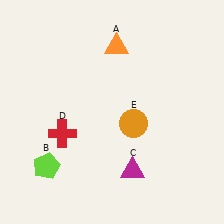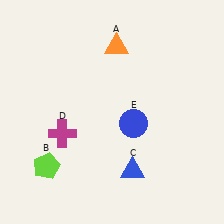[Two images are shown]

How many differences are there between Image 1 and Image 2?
There are 3 differences between the two images.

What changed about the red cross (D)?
In Image 1, D is red. In Image 2, it changed to magenta.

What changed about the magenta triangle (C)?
In Image 1, C is magenta. In Image 2, it changed to blue.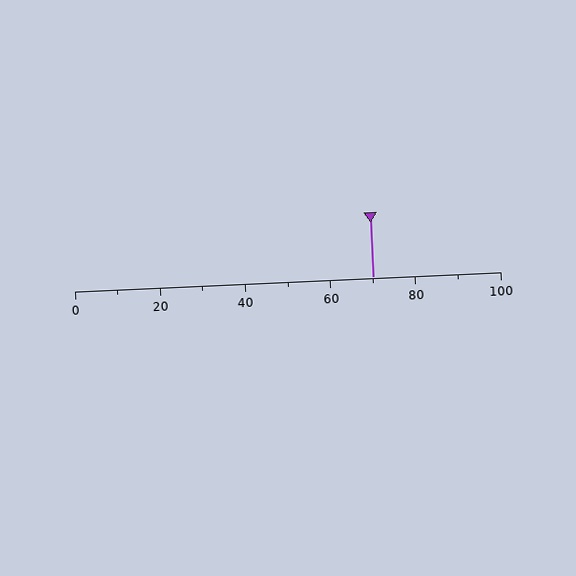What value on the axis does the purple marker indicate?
The marker indicates approximately 70.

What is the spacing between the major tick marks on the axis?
The major ticks are spaced 20 apart.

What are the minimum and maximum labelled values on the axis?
The axis runs from 0 to 100.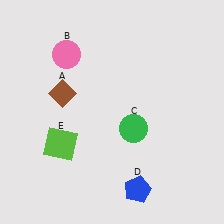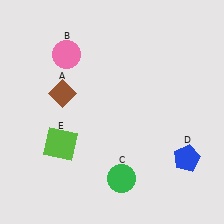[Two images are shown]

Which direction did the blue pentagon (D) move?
The blue pentagon (D) moved right.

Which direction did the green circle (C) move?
The green circle (C) moved down.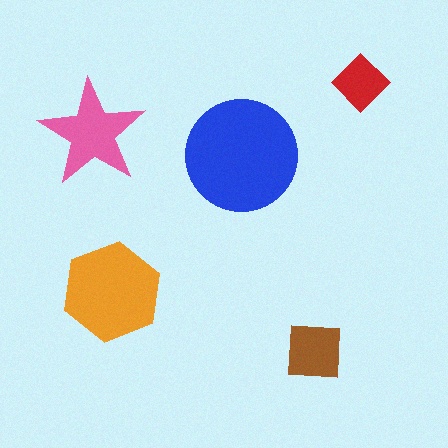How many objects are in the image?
There are 5 objects in the image.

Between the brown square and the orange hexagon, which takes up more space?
The orange hexagon.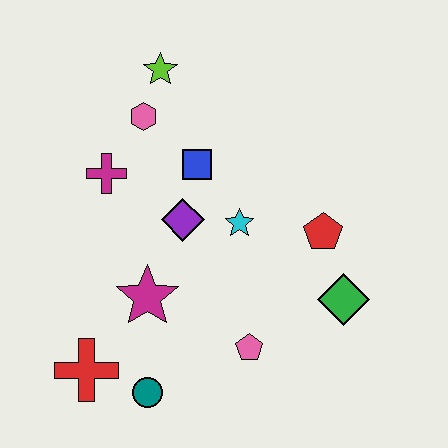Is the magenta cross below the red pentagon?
No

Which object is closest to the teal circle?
The red cross is closest to the teal circle.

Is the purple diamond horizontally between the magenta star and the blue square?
Yes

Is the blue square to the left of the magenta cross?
No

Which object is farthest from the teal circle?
The lime star is farthest from the teal circle.